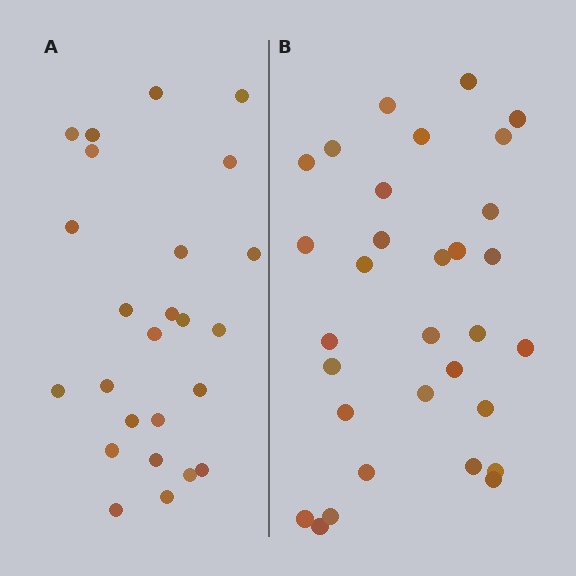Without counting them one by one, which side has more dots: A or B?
Region B (the right region) has more dots.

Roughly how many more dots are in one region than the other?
Region B has about 6 more dots than region A.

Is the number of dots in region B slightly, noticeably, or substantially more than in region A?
Region B has only slightly more — the two regions are fairly close. The ratio is roughly 1.2 to 1.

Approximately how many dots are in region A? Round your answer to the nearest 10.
About 20 dots. (The exact count is 25, which rounds to 20.)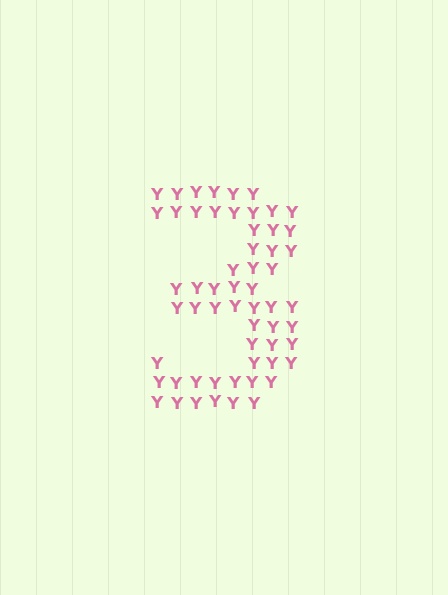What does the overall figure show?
The overall figure shows the digit 3.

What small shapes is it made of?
It is made of small letter Y's.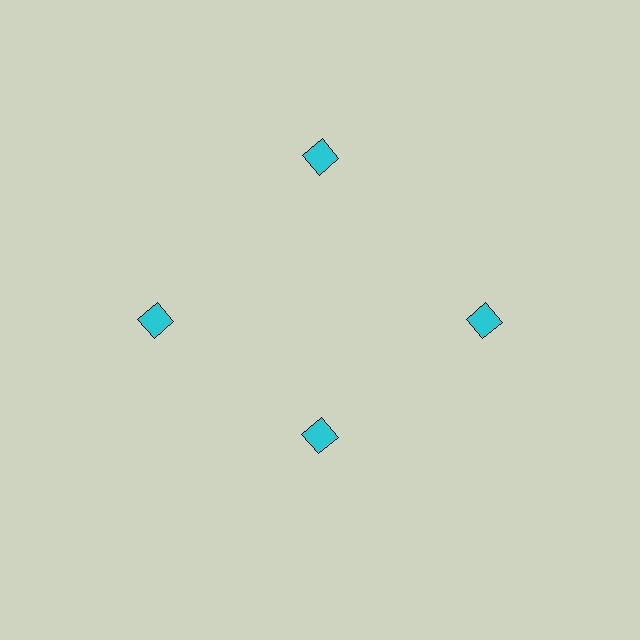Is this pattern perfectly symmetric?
No. The 4 cyan squares are arranged in a ring, but one element near the 6 o'clock position is pulled inward toward the center, breaking the 4-fold rotational symmetry.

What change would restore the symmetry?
The symmetry would be restored by moving it outward, back onto the ring so that all 4 squares sit at equal angles and equal distance from the center.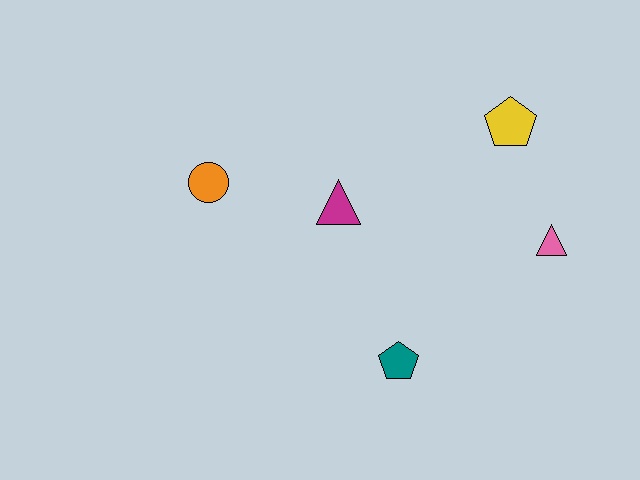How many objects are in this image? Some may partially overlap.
There are 5 objects.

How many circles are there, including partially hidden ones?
There is 1 circle.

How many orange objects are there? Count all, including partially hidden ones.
There is 1 orange object.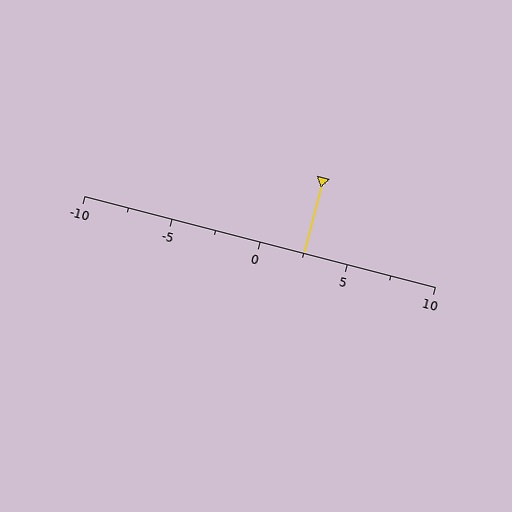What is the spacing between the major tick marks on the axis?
The major ticks are spaced 5 apart.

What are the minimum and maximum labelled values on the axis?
The axis runs from -10 to 10.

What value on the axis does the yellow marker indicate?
The marker indicates approximately 2.5.